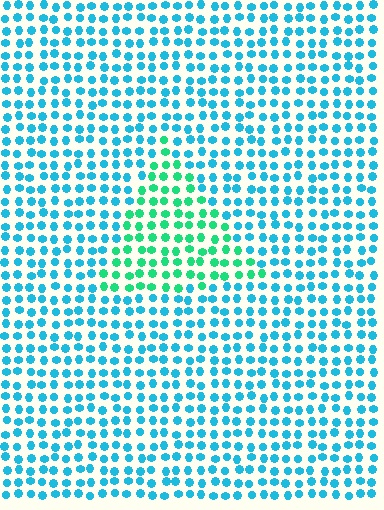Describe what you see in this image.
The image is filled with small cyan elements in a uniform arrangement. A triangle-shaped region is visible where the elements are tinted to a slightly different hue, forming a subtle color boundary.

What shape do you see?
I see a triangle.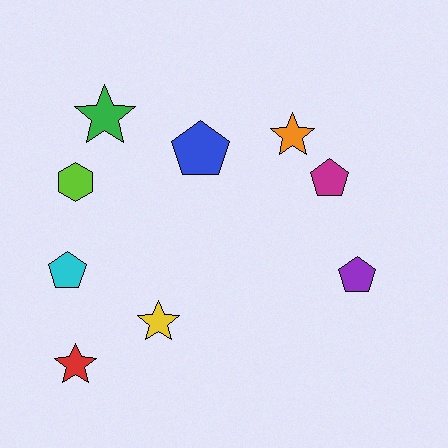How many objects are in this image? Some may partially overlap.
There are 9 objects.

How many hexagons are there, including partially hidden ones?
There is 1 hexagon.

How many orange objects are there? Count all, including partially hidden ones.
There is 1 orange object.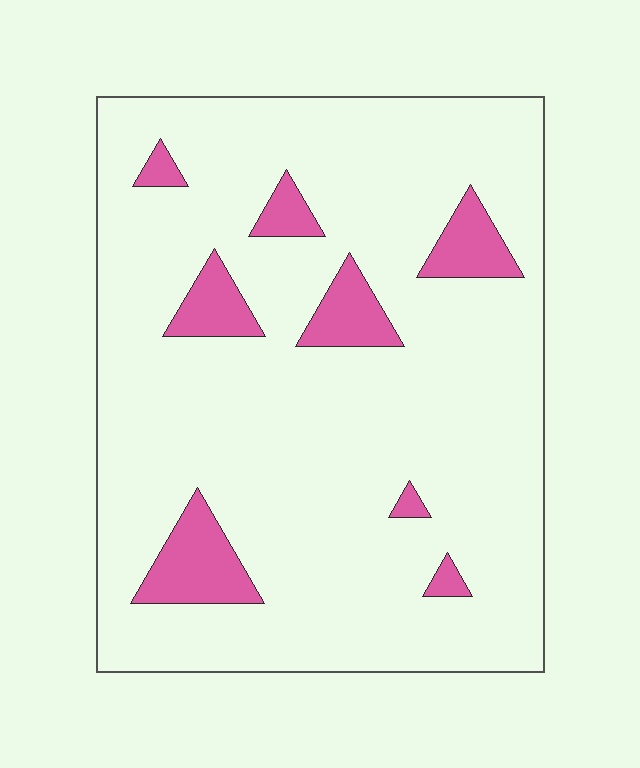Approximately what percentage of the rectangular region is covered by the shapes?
Approximately 10%.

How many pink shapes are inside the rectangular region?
8.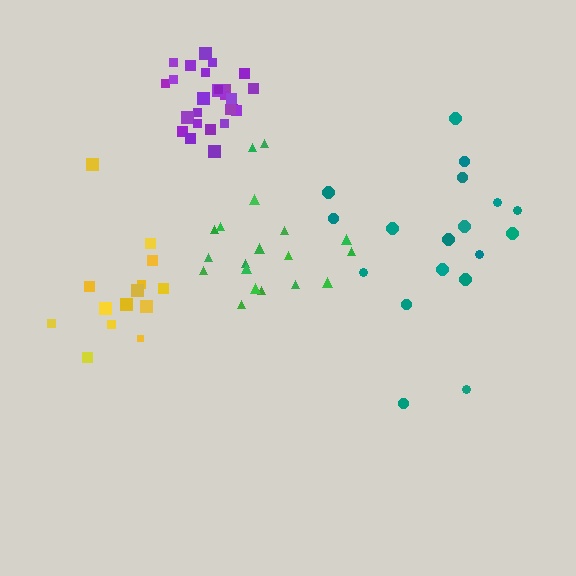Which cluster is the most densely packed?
Purple.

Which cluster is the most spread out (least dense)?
Teal.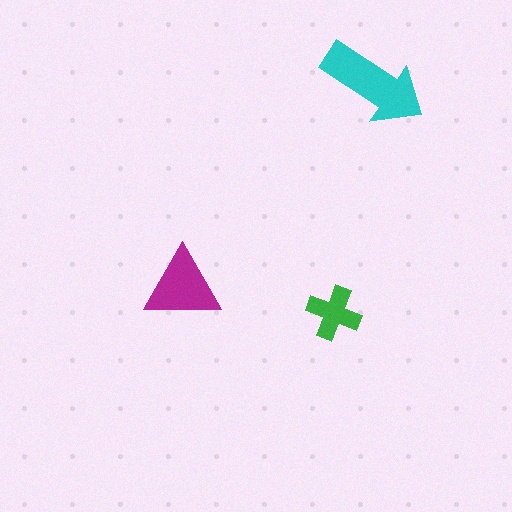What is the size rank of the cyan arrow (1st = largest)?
1st.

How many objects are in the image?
There are 3 objects in the image.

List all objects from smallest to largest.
The green cross, the magenta triangle, the cyan arrow.